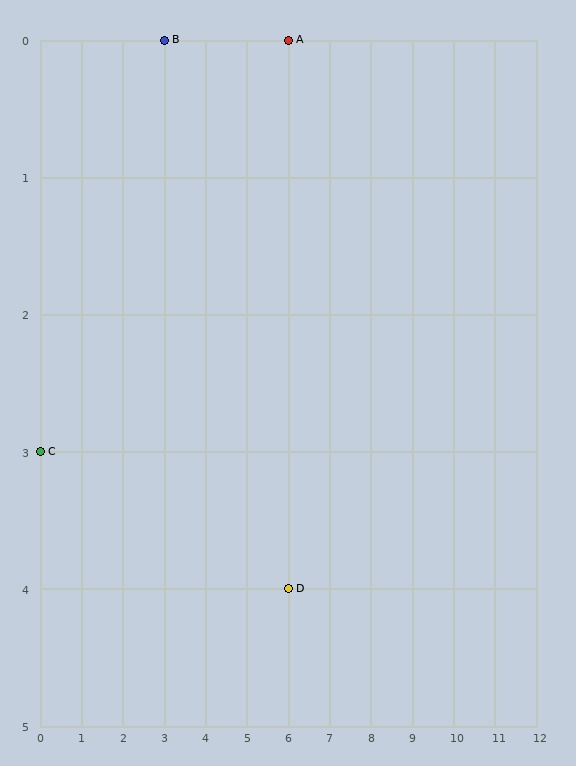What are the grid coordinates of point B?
Point B is at grid coordinates (3, 0).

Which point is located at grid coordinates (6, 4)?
Point D is at (6, 4).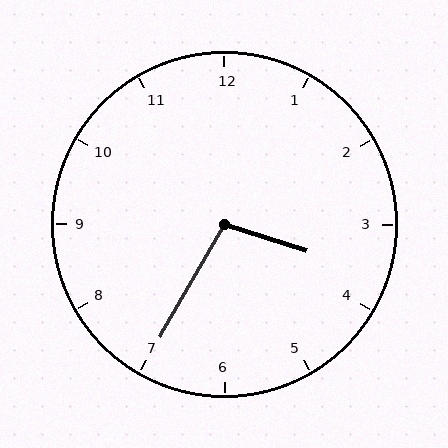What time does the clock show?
3:35.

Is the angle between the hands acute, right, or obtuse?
It is obtuse.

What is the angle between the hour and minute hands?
Approximately 102 degrees.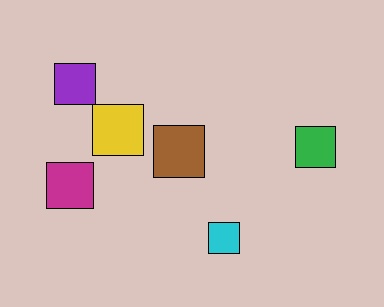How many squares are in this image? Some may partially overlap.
There are 6 squares.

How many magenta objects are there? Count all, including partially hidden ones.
There is 1 magenta object.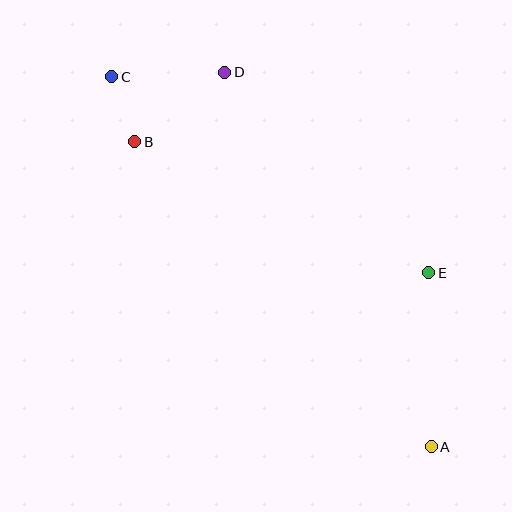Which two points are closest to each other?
Points B and C are closest to each other.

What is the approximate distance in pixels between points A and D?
The distance between A and D is approximately 427 pixels.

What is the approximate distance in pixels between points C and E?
The distance between C and E is approximately 373 pixels.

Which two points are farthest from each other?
Points A and C are farthest from each other.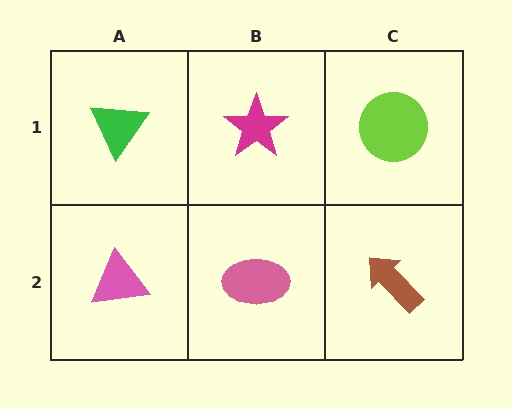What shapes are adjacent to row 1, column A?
A pink triangle (row 2, column A), a magenta star (row 1, column B).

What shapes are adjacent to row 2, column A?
A green triangle (row 1, column A), a pink ellipse (row 2, column B).